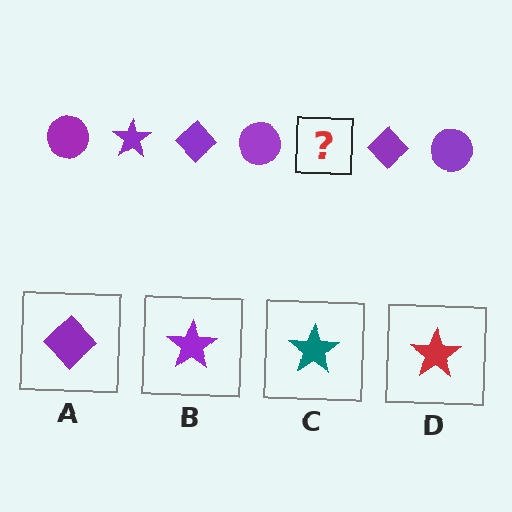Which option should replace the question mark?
Option B.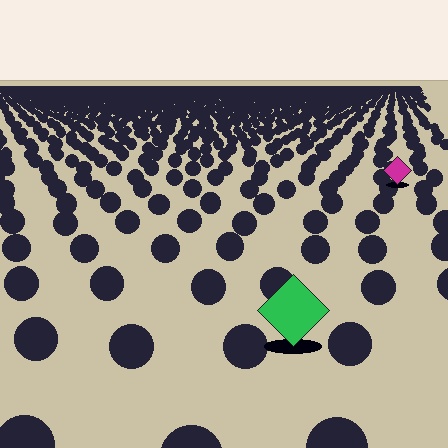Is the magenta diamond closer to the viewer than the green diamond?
No. The green diamond is closer — you can tell from the texture gradient: the ground texture is coarser near it.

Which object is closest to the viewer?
The green diamond is closest. The texture marks near it are larger and more spread out.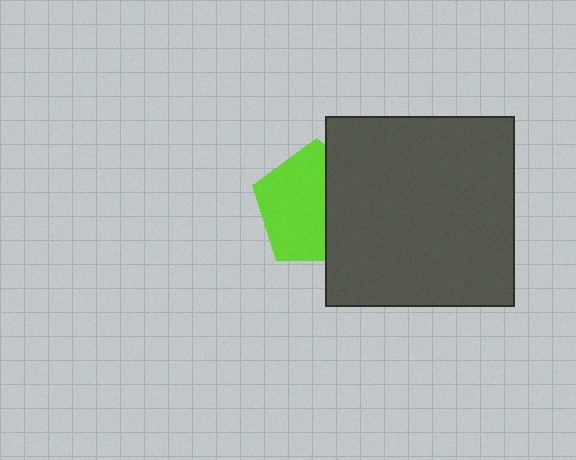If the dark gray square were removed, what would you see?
You would see the complete lime pentagon.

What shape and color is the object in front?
The object in front is a dark gray square.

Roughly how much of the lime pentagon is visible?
About half of it is visible (roughly 60%).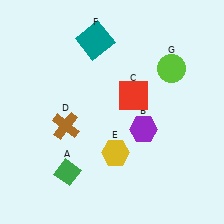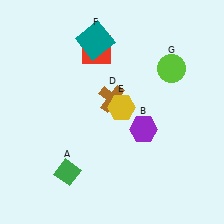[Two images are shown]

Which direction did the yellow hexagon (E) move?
The yellow hexagon (E) moved up.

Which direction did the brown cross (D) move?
The brown cross (D) moved right.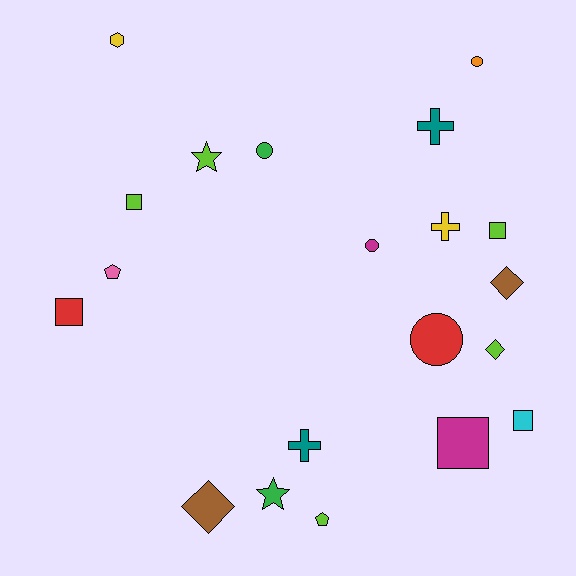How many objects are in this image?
There are 20 objects.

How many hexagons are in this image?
There is 1 hexagon.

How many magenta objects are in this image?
There are 2 magenta objects.